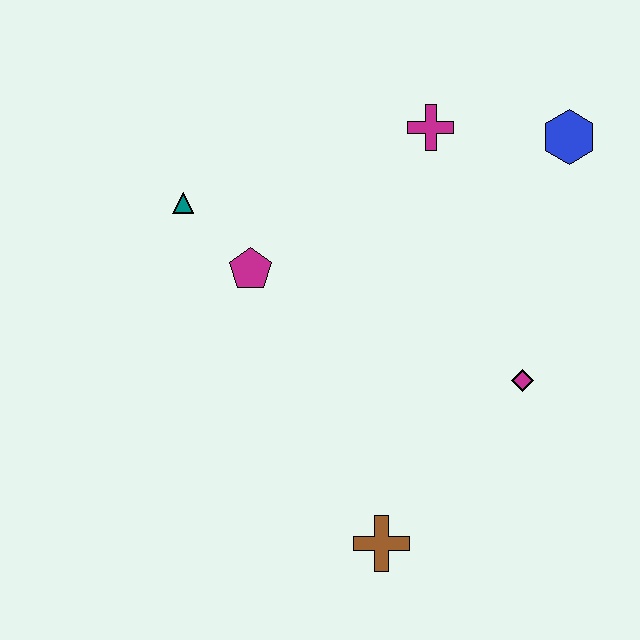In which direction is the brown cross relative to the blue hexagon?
The brown cross is below the blue hexagon.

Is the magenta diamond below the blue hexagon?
Yes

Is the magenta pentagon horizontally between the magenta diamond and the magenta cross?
No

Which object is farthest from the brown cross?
The blue hexagon is farthest from the brown cross.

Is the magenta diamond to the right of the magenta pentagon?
Yes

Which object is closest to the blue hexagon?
The magenta cross is closest to the blue hexagon.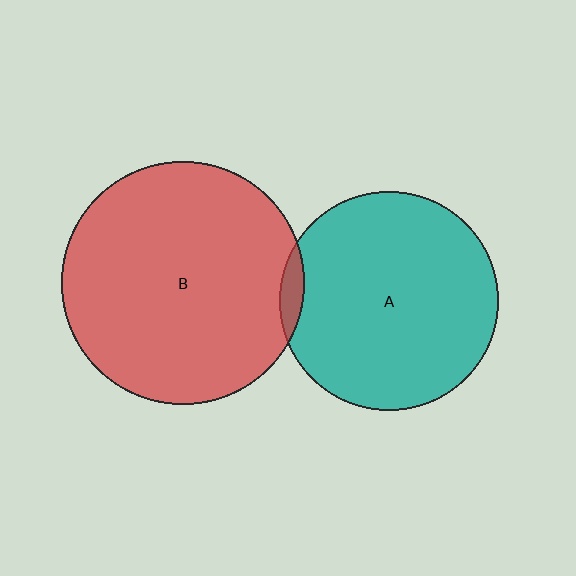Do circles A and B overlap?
Yes.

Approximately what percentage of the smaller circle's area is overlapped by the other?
Approximately 5%.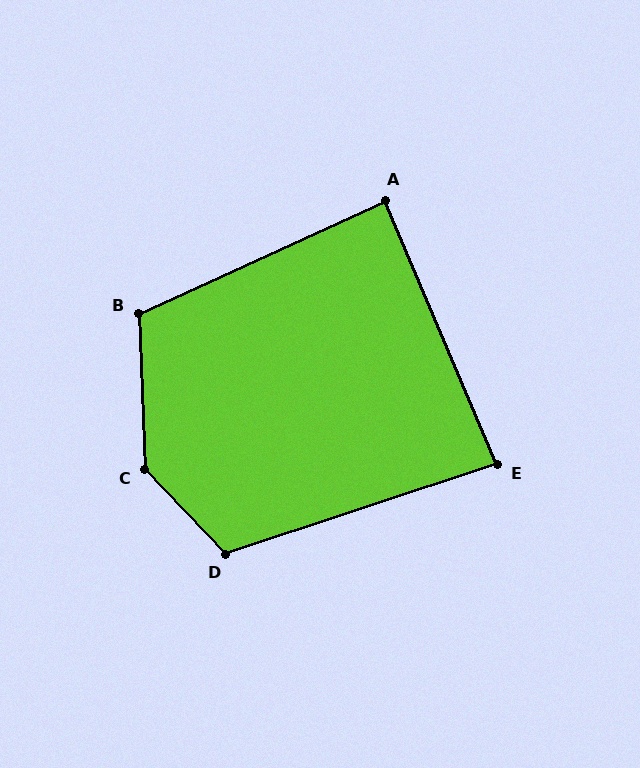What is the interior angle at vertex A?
Approximately 88 degrees (approximately right).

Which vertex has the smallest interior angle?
E, at approximately 85 degrees.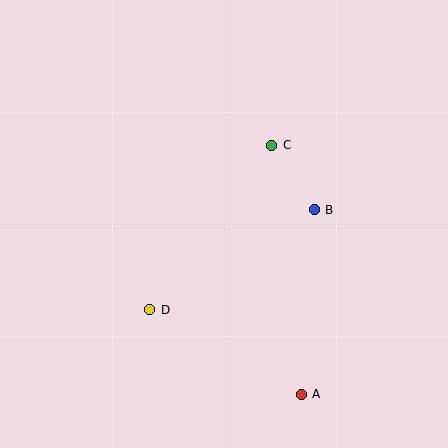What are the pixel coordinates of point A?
Point A is at (301, 394).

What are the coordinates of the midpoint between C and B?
The midpoint between C and B is at (293, 177).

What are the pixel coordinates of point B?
Point B is at (314, 210).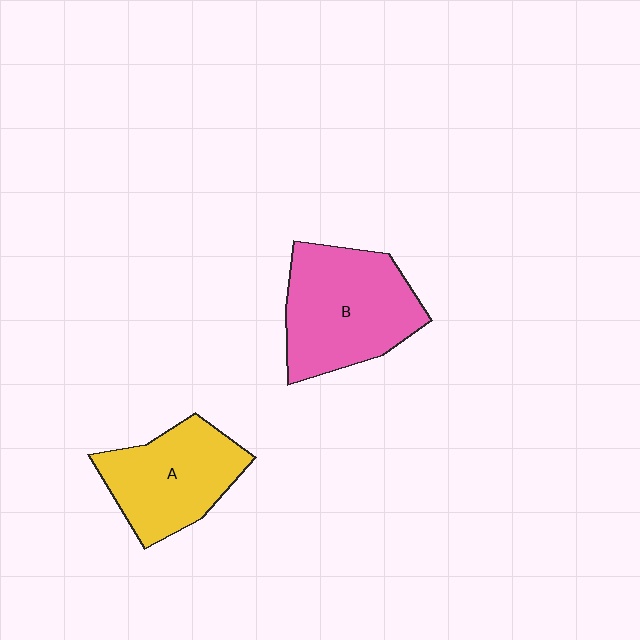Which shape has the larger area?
Shape B (pink).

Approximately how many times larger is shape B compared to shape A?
Approximately 1.2 times.